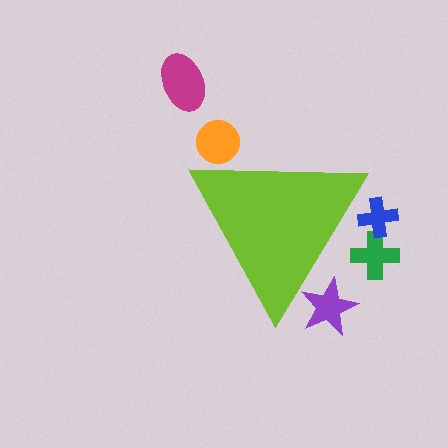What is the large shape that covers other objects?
A lime triangle.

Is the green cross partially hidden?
Yes, the green cross is partially hidden behind the lime triangle.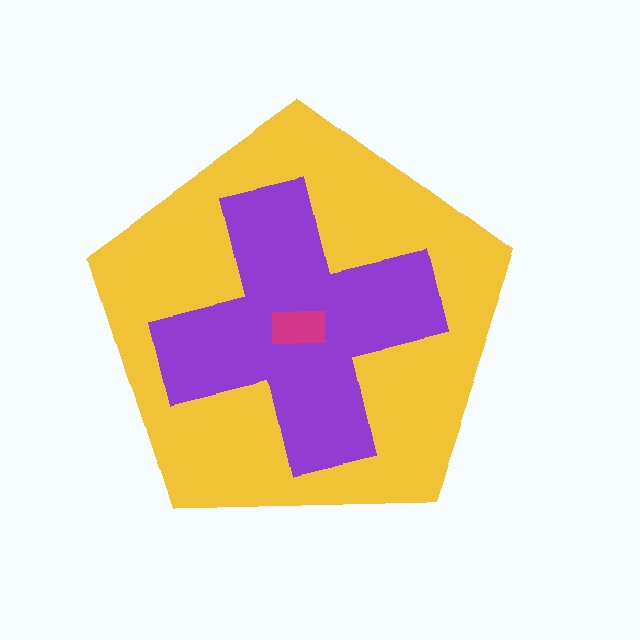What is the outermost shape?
The yellow pentagon.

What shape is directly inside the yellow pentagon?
The purple cross.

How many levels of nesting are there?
3.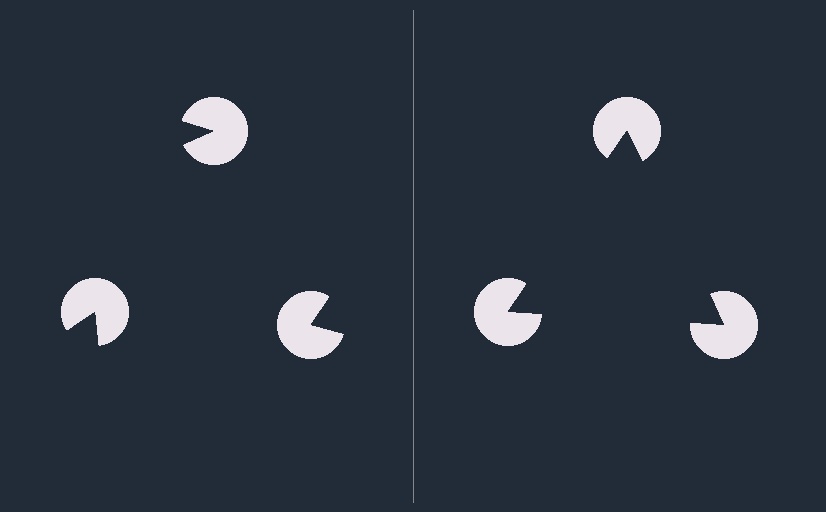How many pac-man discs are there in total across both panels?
6 — 3 on each side.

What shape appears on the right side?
An illusory triangle.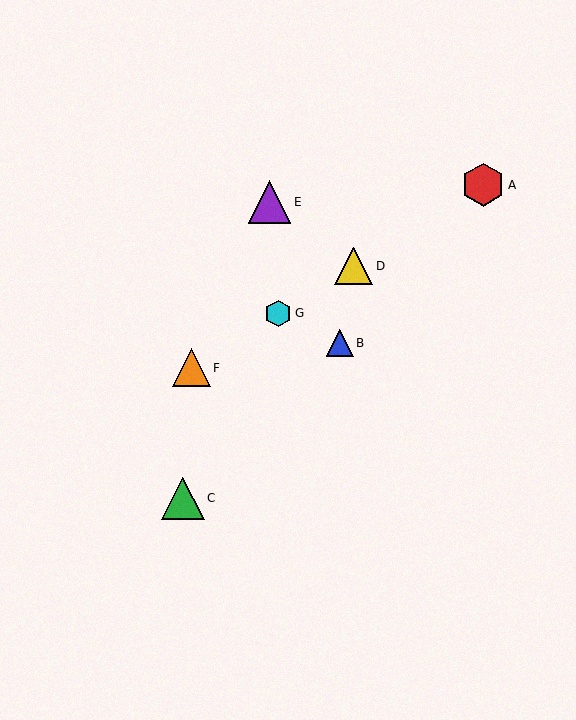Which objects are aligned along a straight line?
Objects A, D, F, G are aligned along a straight line.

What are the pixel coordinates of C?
Object C is at (183, 498).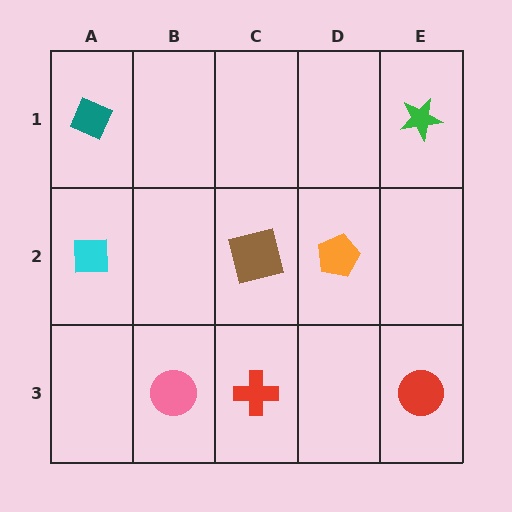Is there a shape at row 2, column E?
No, that cell is empty.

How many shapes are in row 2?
3 shapes.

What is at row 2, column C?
A brown square.